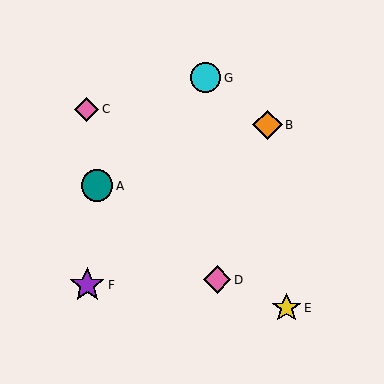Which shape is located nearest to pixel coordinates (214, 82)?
The cyan circle (labeled G) at (206, 78) is nearest to that location.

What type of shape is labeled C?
Shape C is a pink diamond.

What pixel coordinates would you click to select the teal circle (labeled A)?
Click at (97, 186) to select the teal circle A.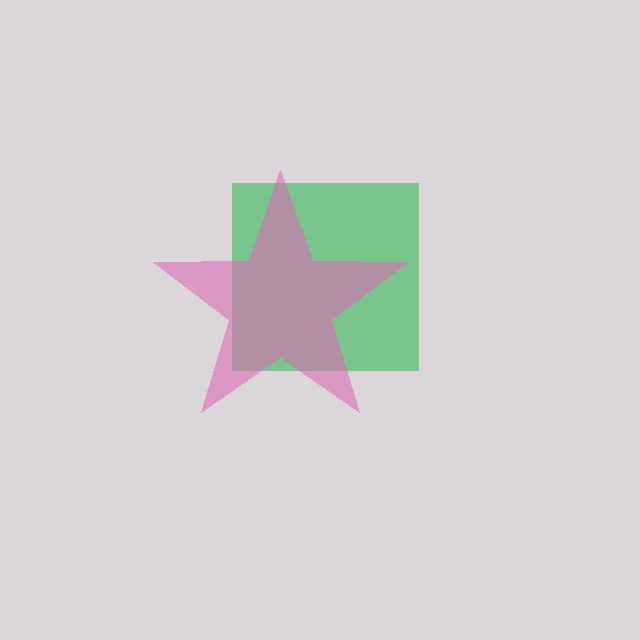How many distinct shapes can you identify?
There are 2 distinct shapes: a green square, a pink star.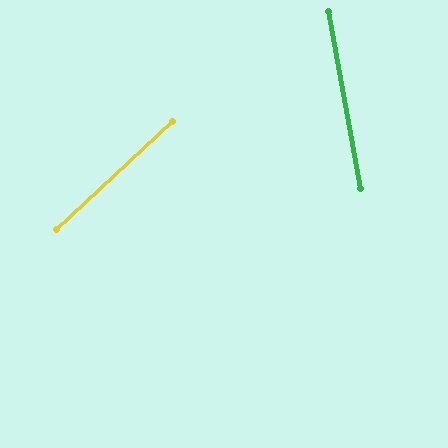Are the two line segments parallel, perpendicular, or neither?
Neither parallel nor perpendicular — they differ by about 58°.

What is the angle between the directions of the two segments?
Approximately 58 degrees.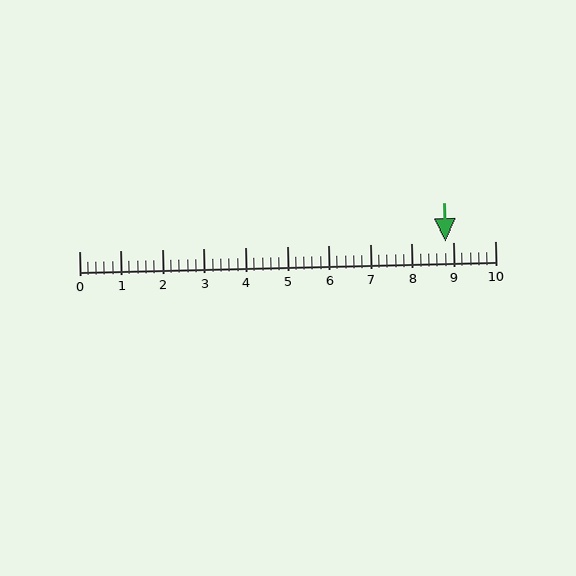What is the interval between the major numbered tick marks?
The major tick marks are spaced 1 units apart.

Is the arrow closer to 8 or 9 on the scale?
The arrow is closer to 9.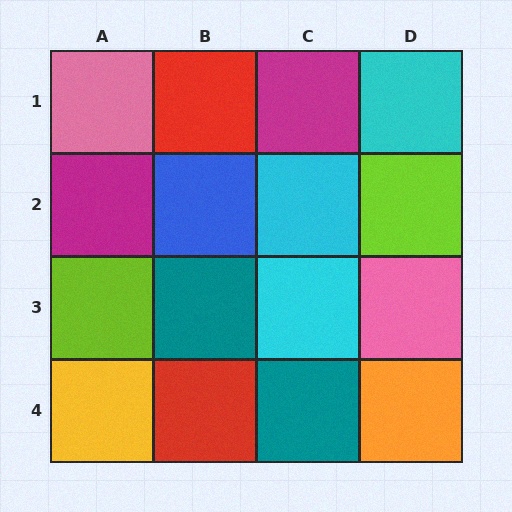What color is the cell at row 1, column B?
Red.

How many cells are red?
2 cells are red.